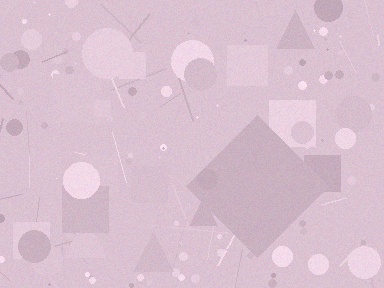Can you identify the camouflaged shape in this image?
The camouflaged shape is a diamond.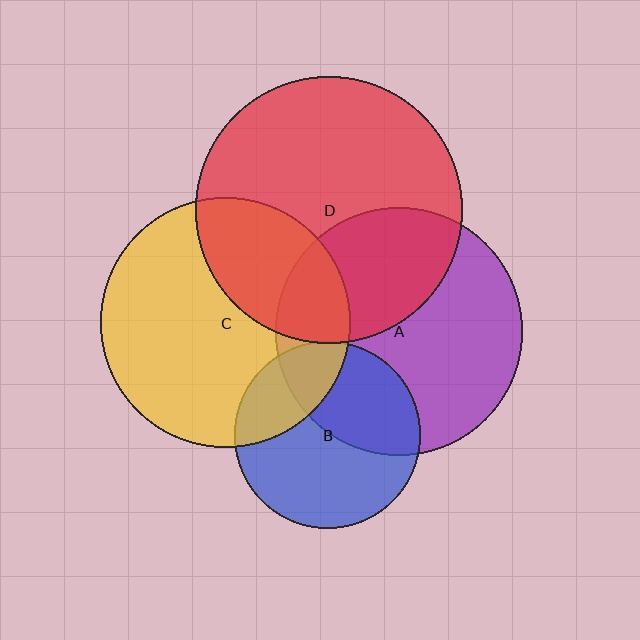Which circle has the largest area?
Circle D (red).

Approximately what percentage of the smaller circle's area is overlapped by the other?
Approximately 20%.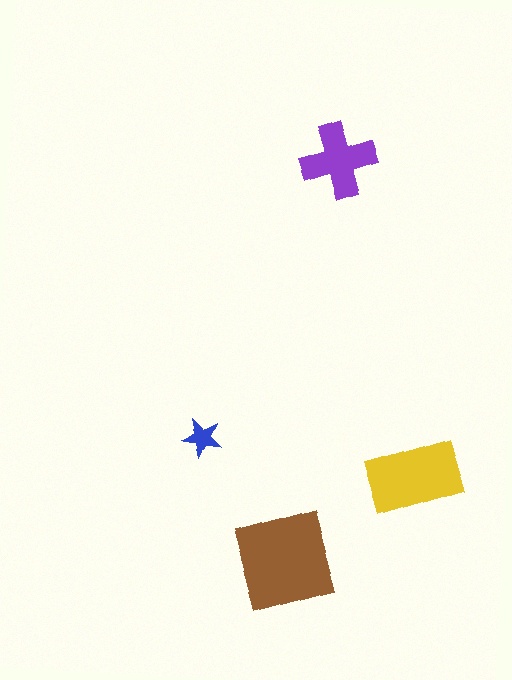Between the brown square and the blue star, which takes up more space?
The brown square.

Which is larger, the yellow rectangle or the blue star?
The yellow rectangle.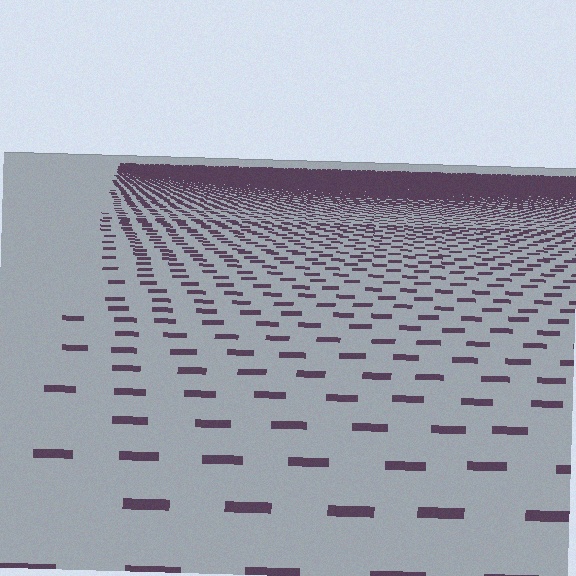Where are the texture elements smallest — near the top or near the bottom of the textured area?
Near the top.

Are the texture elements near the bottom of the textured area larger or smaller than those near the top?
Larger. Near the bottom, elements are closer to the viewer and appear at a bigger on-screen size.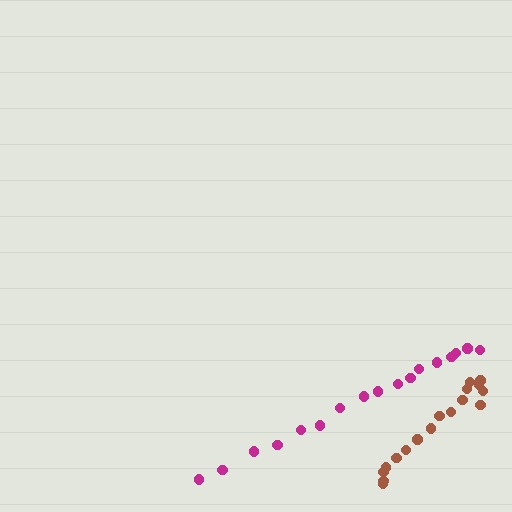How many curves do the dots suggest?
There are 2 distinct paths.